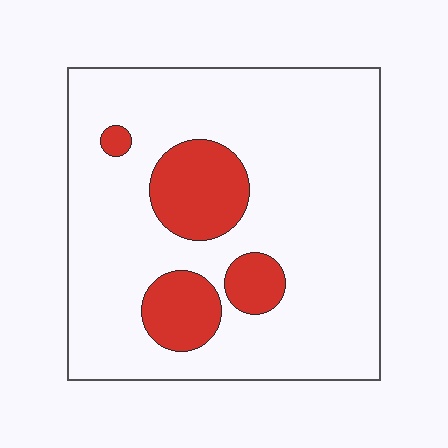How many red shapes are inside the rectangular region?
4.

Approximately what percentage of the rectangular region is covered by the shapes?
Approximately 15%.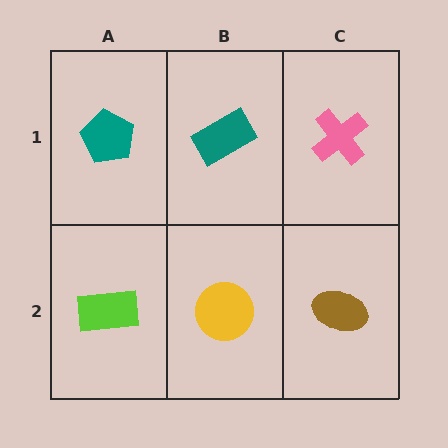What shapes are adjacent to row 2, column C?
A pink cross (row 1, column C), a yellow circle (row 2, column B).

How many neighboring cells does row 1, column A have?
2.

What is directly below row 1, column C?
A brown ellipse.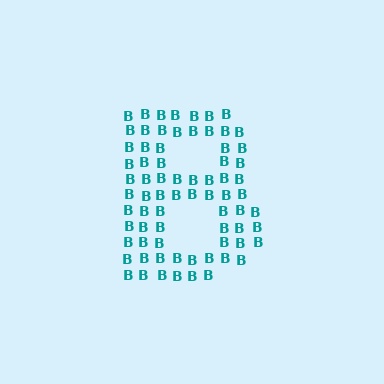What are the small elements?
The small elements are letter B's.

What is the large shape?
The large shape is the letter B.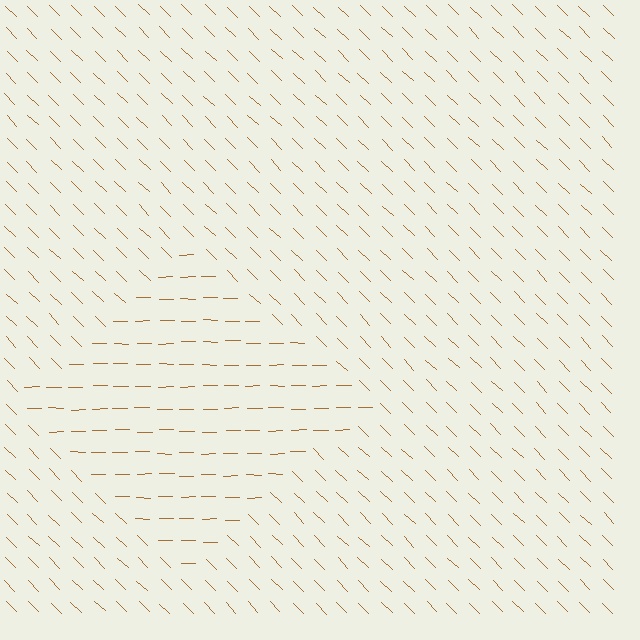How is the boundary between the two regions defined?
The boundary is defined purely by a change in line orientation (approximately 45 degrees difference). All lines are the same color and thickness.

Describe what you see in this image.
The image is filled with small brown line segments. A diamond region in the image has lines oriented differently from the surrounding lines, creating a visible texture boundary.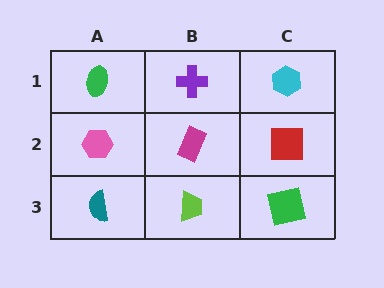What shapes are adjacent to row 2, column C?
A cyan hexagon (row 1, column C), a green square (row 3, column C), a magenta rectangle (row 2, column B).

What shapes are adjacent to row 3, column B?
A magenta rectangle (row 2, column B), a teal semicircle (row 3, column A), a green square (row 3, column C).